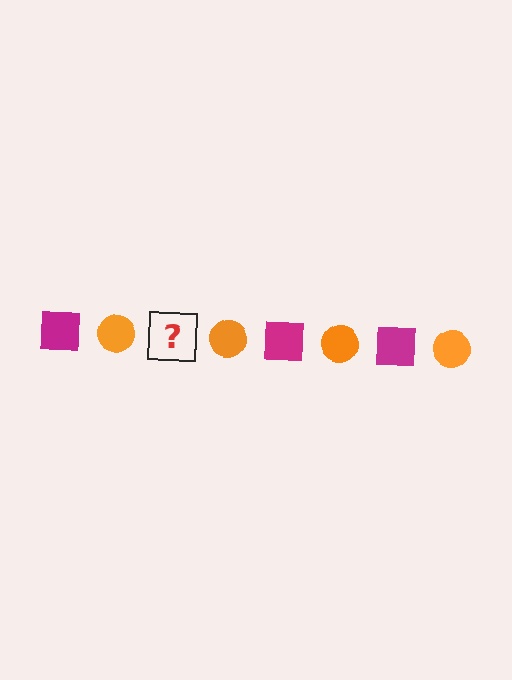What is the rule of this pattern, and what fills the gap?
The rule is that the pattern alternates between magenta square and orange circle. The gap should be filled with a magenta square.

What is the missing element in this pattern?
The missing element is a magenta square.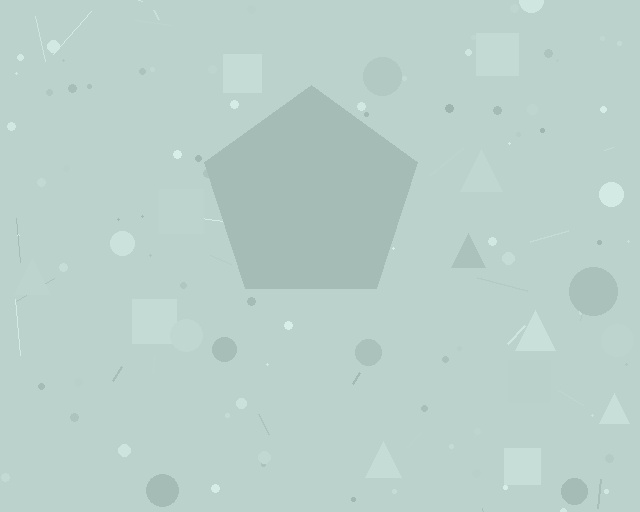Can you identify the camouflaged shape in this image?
The camouflaged shape is a pentagon.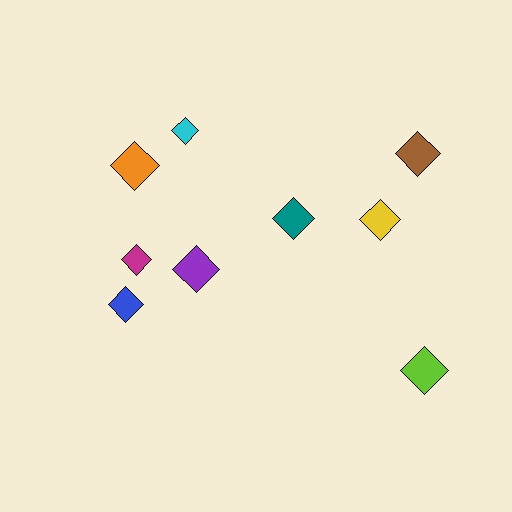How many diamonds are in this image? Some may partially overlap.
There are 9 diamonds.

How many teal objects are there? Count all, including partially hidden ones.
There is 1 teal object.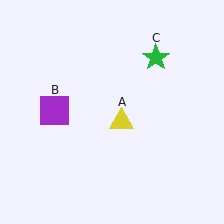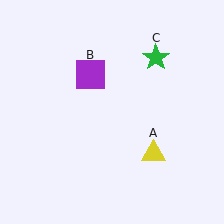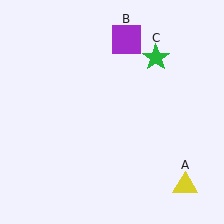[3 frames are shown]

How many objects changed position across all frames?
2 objects changed position: yellow triangle (object A), purple square (object B).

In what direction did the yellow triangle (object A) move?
The yellow triangle (object A) moved down and to the right.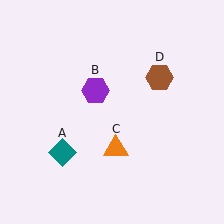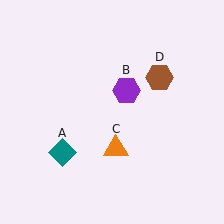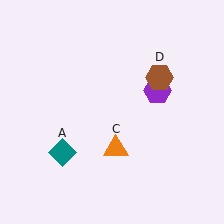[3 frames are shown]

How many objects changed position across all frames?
1 object changed position: purple hexagon (object B).